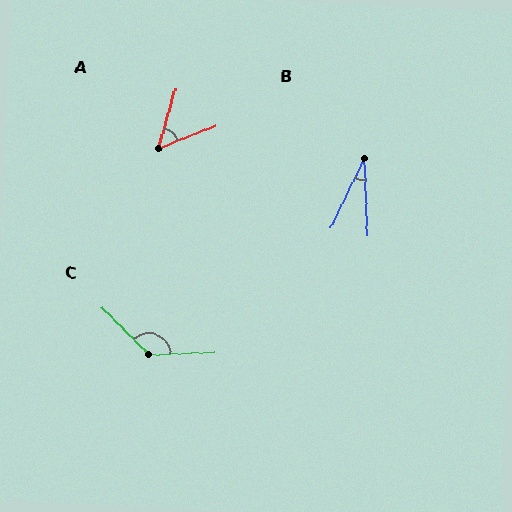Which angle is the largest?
C, at approximately 133 degrees.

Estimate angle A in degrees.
Approximately 52 degrees.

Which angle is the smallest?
B, at approximately 28 degrees.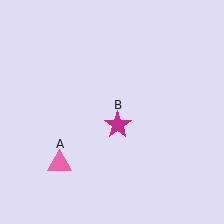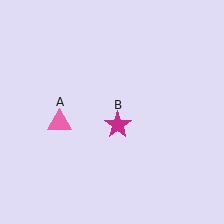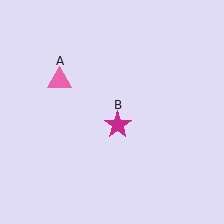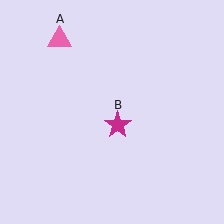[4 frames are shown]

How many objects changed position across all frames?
1 object changed position: pink triangle (object A).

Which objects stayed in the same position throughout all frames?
Magenta star (object B) remained stationary.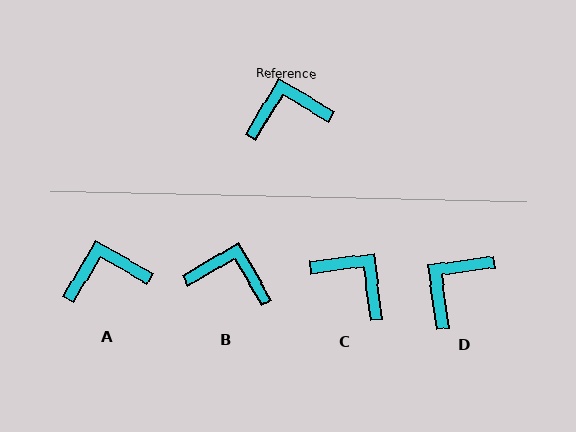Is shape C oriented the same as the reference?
No, it is off by about 53 degrees.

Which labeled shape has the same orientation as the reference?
A.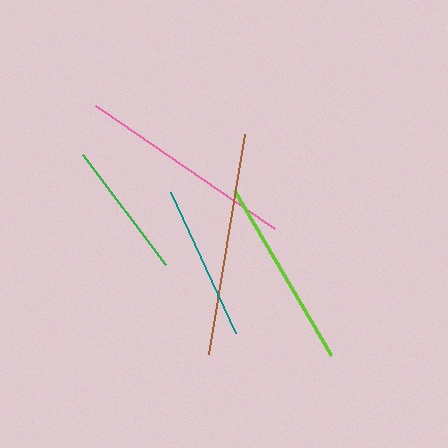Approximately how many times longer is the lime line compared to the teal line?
The lime line is approximately 1.2 times the length of the teal line.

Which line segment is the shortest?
The green line is the shortest at approximately 138 pixels.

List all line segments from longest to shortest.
From longest to shortest: brown, pink, lime, teal, green.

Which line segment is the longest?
The brown line is the longest at approximately 224 pixels.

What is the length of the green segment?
The green segment is approximately 138 pixels long.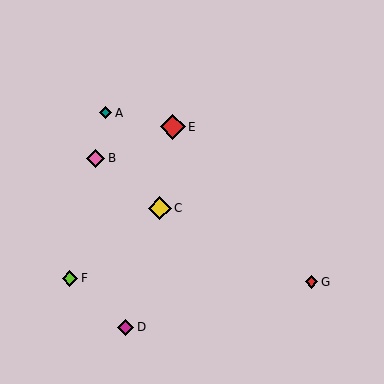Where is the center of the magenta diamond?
The center of the magenta diamond is at (125, 327).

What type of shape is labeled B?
Shape B is a pink diamond.